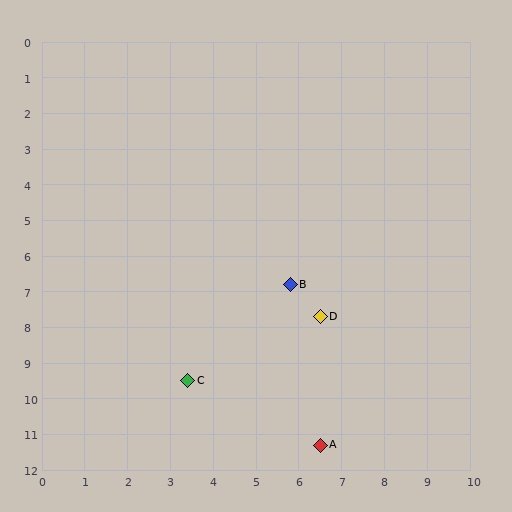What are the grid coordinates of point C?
Point C is at approximately (3.4, 9.5).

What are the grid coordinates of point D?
Point D is at approximately (6.5, 7.7).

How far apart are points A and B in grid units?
Points A and B are about 4.6 grid units apart.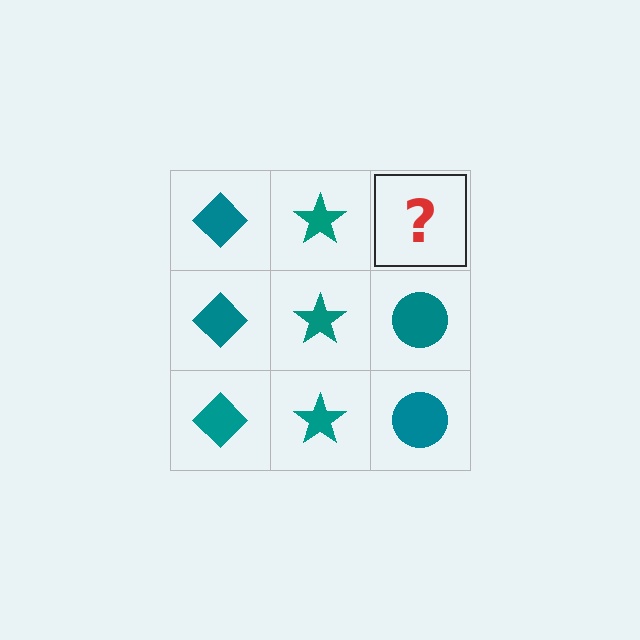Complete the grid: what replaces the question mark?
The question mark should be replaced with a teal circle.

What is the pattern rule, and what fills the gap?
The rule is that each column has a consistent shape. The gap should be filled with a teal circle.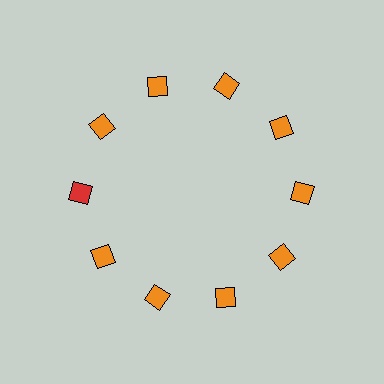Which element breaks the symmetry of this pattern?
The red square at roughly the 9 o'clock position breaks the symmetry. All other shapes are orange squares.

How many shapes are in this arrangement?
There are 10 shapes arranged in a ring pattern.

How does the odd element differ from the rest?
It has a different color: red instead of orange.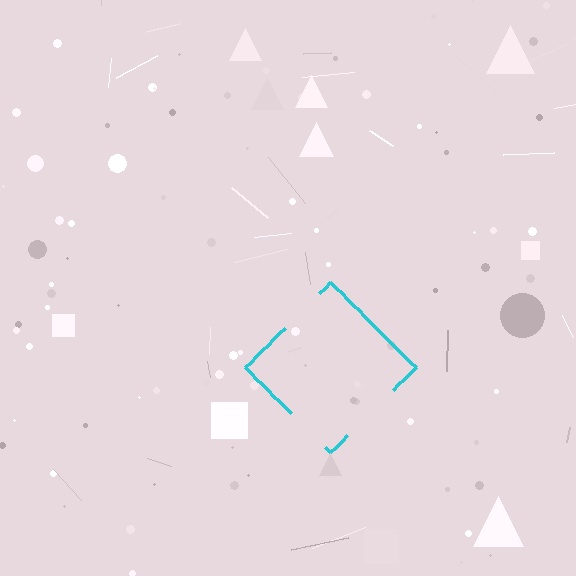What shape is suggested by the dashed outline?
The dashed outline suggests a diamond.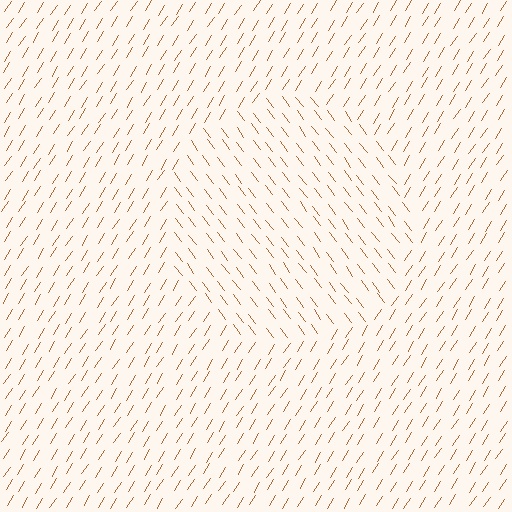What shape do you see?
I see a circle.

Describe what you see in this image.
The image is filled with small brown line segments. A circle region in the image has lines oriented differently from the surrounding lines, creating a visible texture boundary.